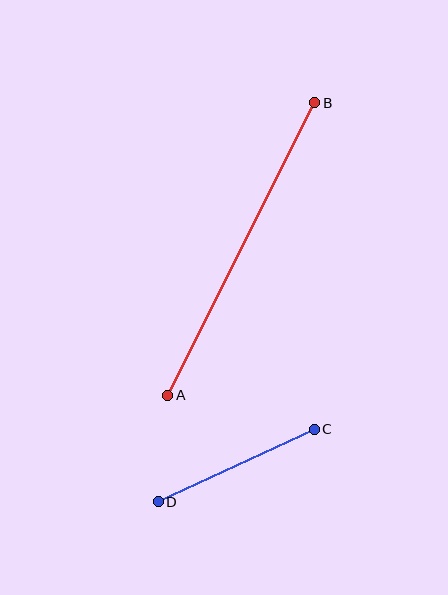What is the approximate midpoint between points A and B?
The midpoint is at approximately (241, 249) pixels.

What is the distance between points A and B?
The distance is approximately 327 pixels.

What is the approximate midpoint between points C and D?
The midpoint is at approximately (236, 465) pixels.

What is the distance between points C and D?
The distance is approximately 172 pixels.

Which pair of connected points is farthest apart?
Points A and B are farthest apart.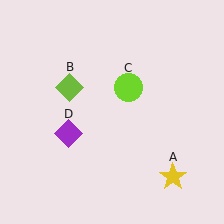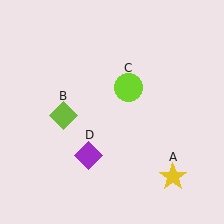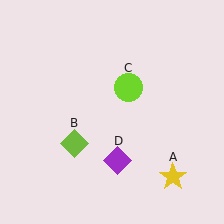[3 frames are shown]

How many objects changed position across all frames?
2 objects changed position: lime diamond (object B), purple diamond (object D).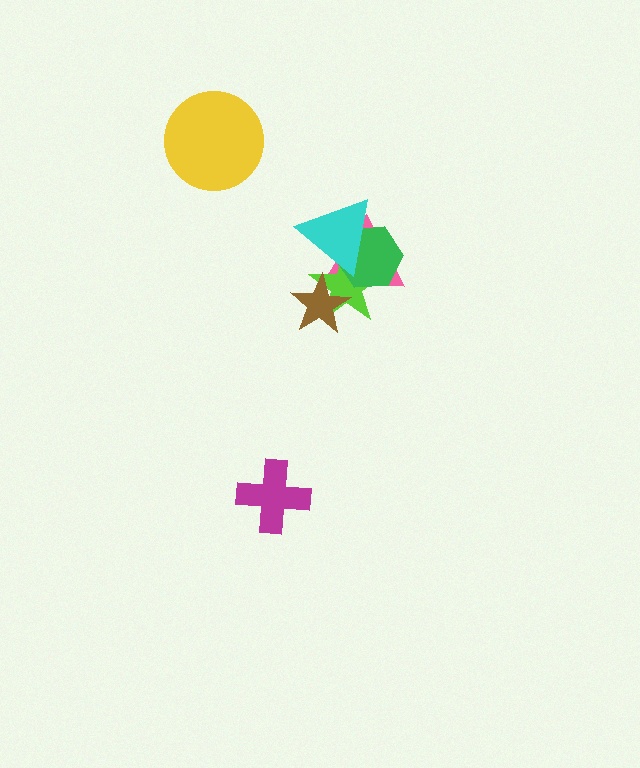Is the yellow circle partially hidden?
No, no other shape covers it.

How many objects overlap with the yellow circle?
0 objects overlap with the yellow circle.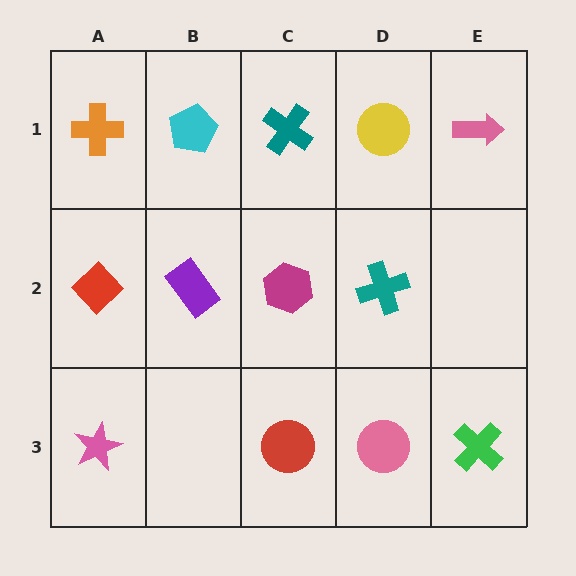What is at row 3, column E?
A green cross.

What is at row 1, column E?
A pink arrow.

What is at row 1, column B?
A cyan pentagon.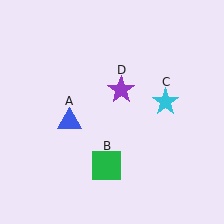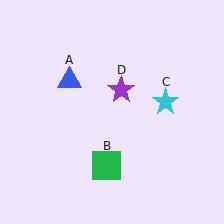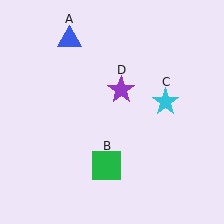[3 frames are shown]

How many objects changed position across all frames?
1 object changed position: blue triangle (object A).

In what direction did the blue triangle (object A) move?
The blue triangle (object A) moved up.